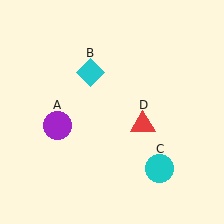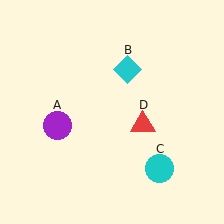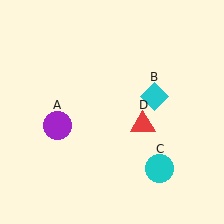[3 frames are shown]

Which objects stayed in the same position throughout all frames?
Purple circle (object A) and cyan circle (object C) and red triangle (object D) remained stationary.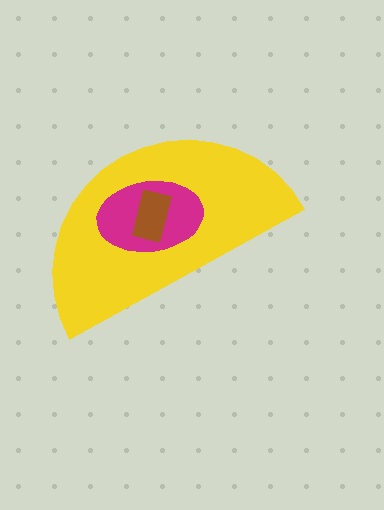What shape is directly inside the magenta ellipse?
The brown rectangle.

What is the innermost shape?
The brown rectangle.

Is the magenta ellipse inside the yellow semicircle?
Yes.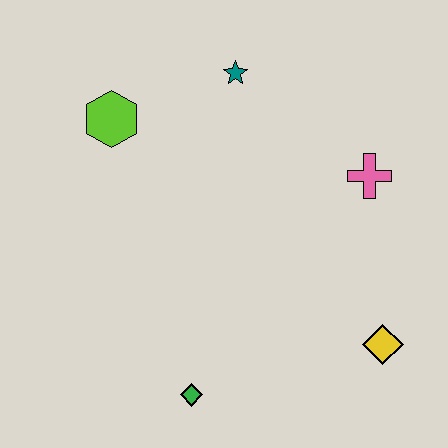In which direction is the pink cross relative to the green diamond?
The pink cross is above the green diamond.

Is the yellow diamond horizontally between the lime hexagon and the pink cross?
No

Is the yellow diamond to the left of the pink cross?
No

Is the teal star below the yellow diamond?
No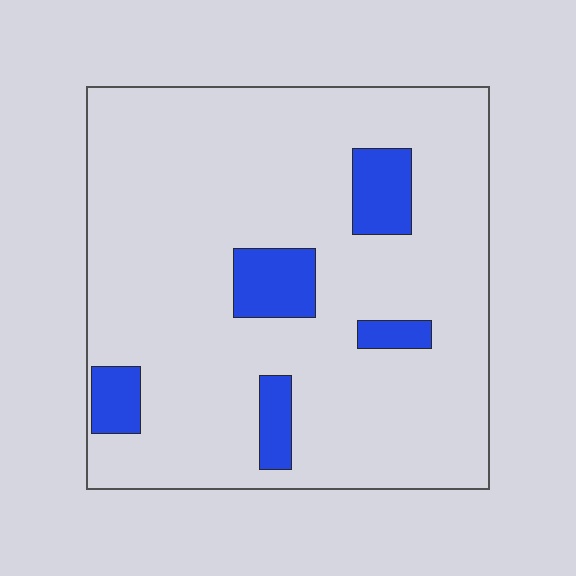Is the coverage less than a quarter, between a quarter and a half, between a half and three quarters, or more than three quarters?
Less than a quarter.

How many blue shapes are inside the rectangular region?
5.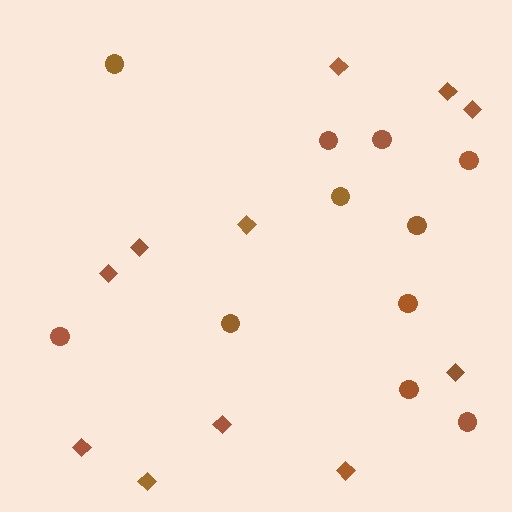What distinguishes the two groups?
There are 2 groups: one group of circles (11) and one group of diamonds (11).